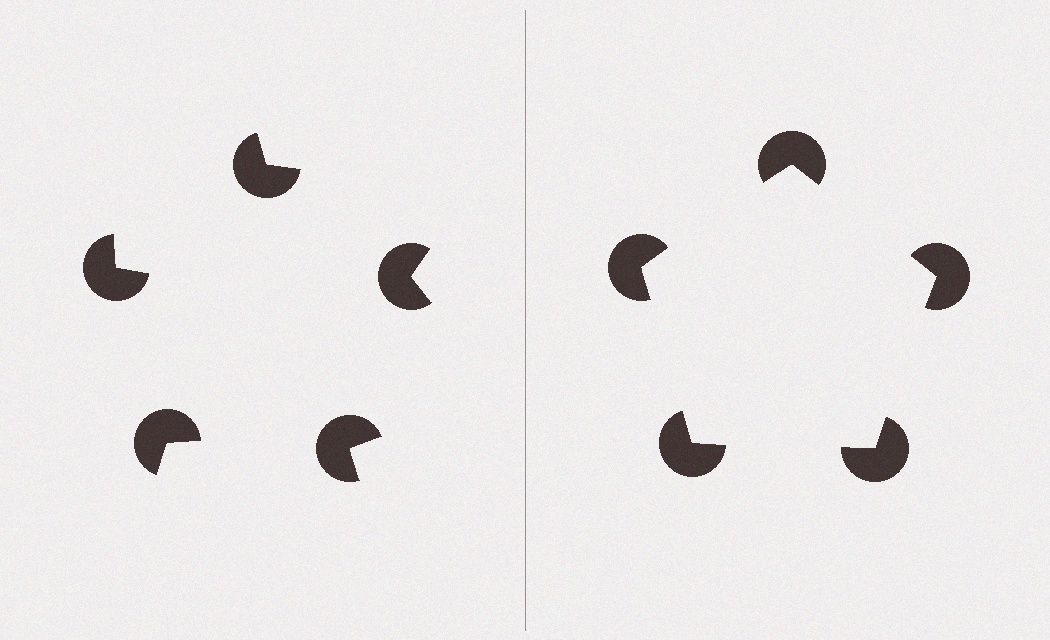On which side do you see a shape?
An illusory pentagon appears on the right side. On the left side the wedge cuts are rotated, so no coherent shape forms.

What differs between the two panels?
The pac-man discs are positioned identically on both sides; only the wedge orientations differ. On the right they align to a pentagon; on the left they are misaligned.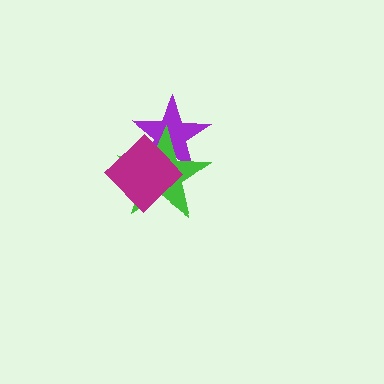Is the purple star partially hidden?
Yes, it is partially covered by another shape.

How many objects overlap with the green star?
2 objects overlap with the green star.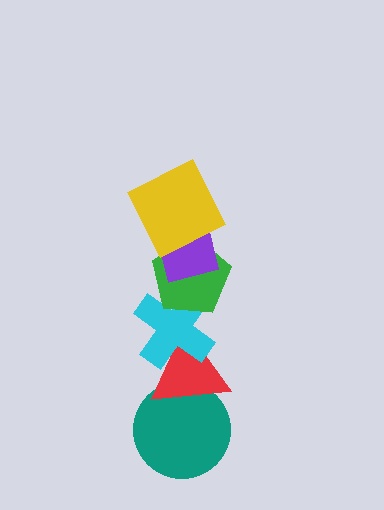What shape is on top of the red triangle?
The cyan cross is on top of the red triangle.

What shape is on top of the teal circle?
The red triangle is on top of the teal circle.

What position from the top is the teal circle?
The teal circle is 6th from the top.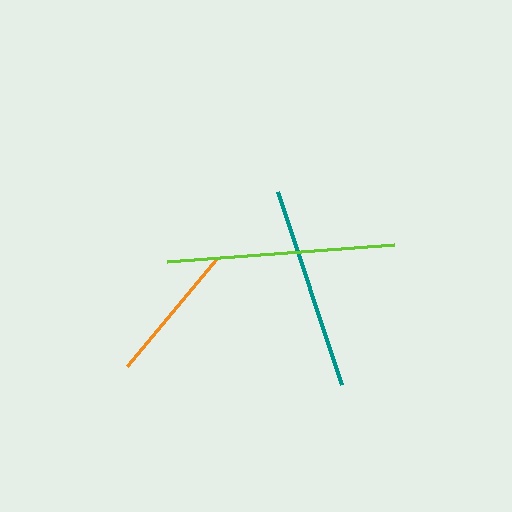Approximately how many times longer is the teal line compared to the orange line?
The teal line is approximately 1.5 times the length of the orange line.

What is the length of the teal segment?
The teal segment is approximately 204 pixels long.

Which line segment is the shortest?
The orange line is the shortest at approximately 140 pixels.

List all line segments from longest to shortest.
From longest to shortest: lime, teal, orange.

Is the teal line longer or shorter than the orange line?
The teal line is longer than the orange line.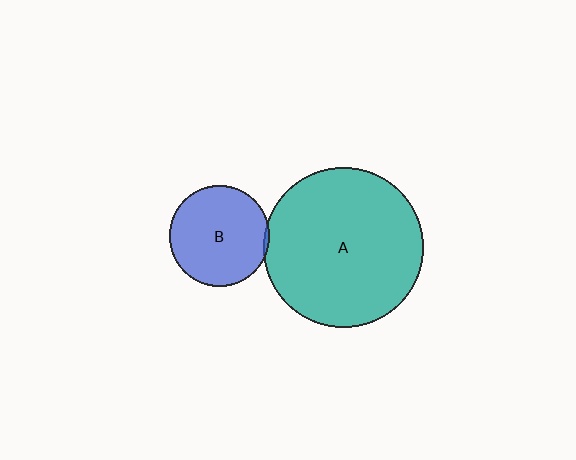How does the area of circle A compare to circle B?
Approximately 2.5 times.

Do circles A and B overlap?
Yes.